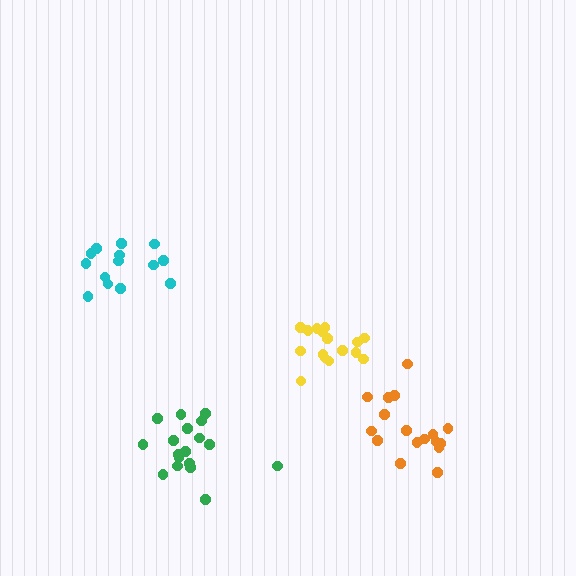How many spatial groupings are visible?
There are 4 spatial groupings.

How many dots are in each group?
Group 1: 18 dots, Group 2: 17 dots, Group 3: 17 dots, Group 4: 14 dots (66 total).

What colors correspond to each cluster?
The clusters are colored: green, yellow, orange, cyan.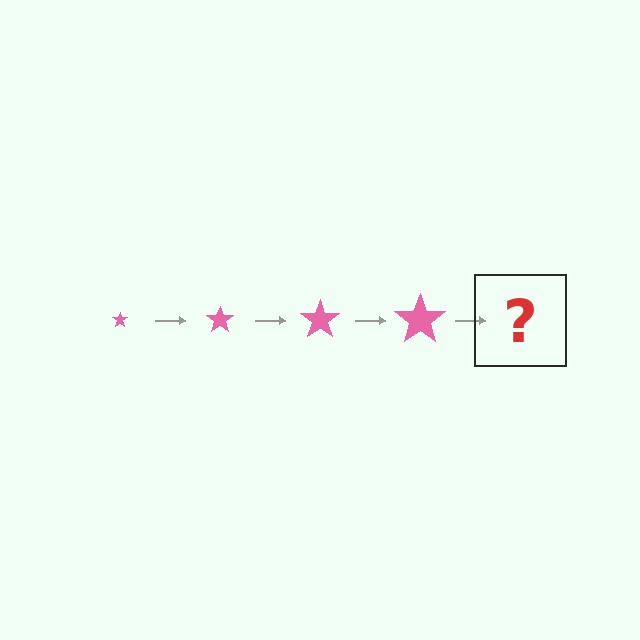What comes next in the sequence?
The next element should be a pink star, larger than the previous one.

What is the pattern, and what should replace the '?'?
The pattern is that the star gets progressively larger each step. The '?' should be a pink star, larger than the previous one.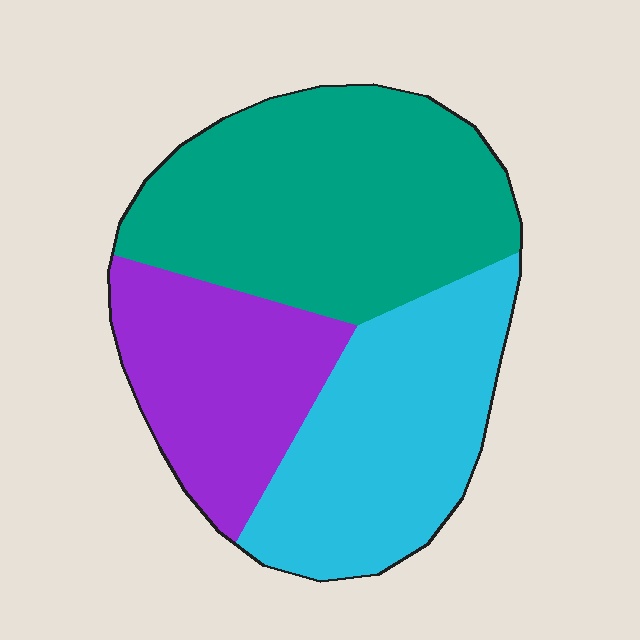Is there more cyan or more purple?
Cyan.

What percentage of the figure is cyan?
Cyan covers about 30% of the figure.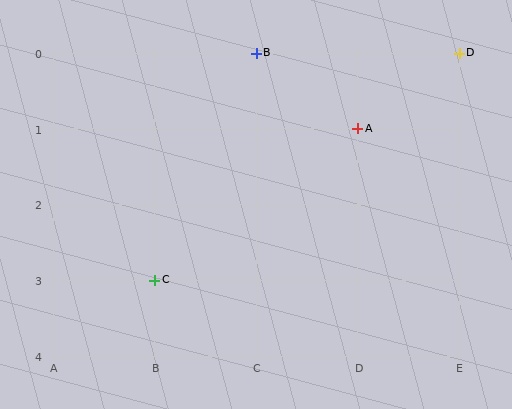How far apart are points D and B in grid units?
Points D and B are 2 columns apart.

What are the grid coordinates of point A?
Point A is at grid coordinates (D, 1).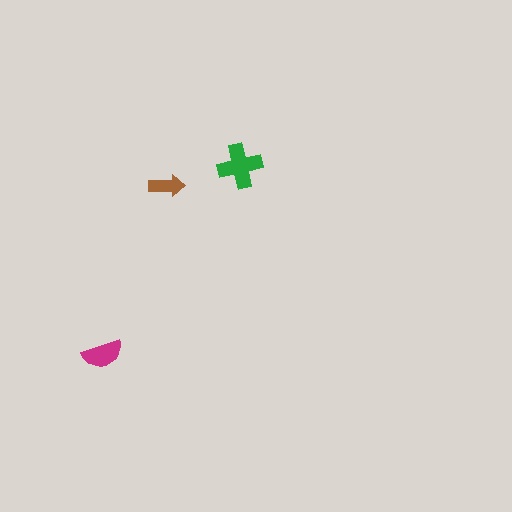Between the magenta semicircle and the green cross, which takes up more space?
The green cross.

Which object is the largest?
The green cross.